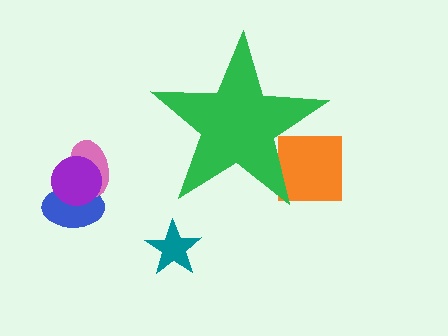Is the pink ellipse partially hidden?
No, the pink ellipse is fully visible.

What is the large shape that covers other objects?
A green star.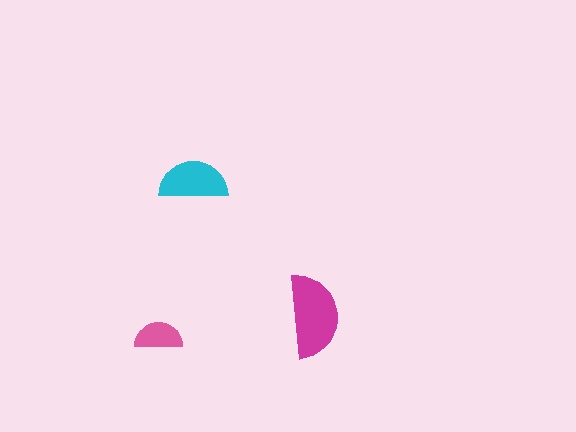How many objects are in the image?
There are 3 objects in the image.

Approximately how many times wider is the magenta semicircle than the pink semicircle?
About 1.5 times wider.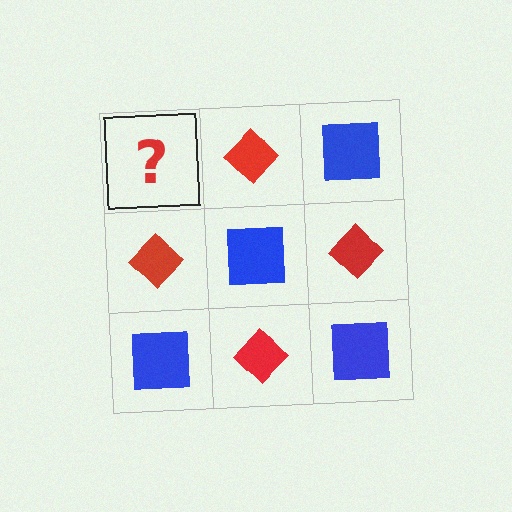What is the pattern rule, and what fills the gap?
The rule is that it alternates blue square and red diamond in a checkerboard pattern. The gap should be filled with a blue square.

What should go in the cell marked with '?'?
The missing cell should contain a blue square.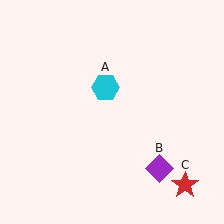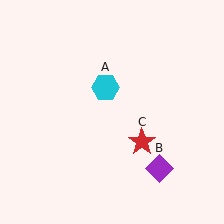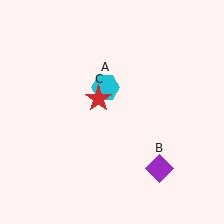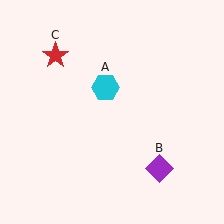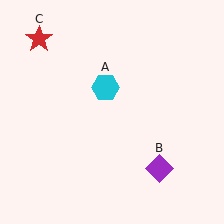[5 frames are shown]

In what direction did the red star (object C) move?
The red star (object C) moved up and to the left.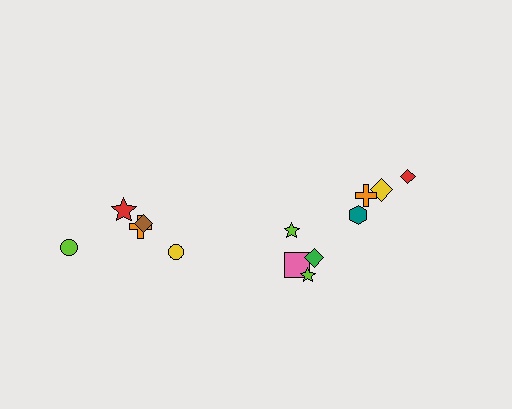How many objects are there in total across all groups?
There are 13 objects.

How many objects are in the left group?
There are 5 objects.